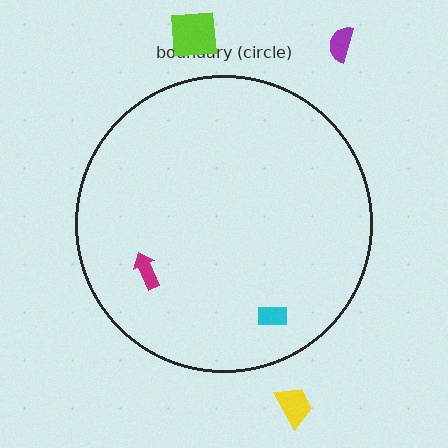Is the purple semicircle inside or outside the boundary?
Outside.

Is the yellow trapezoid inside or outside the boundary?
Outside.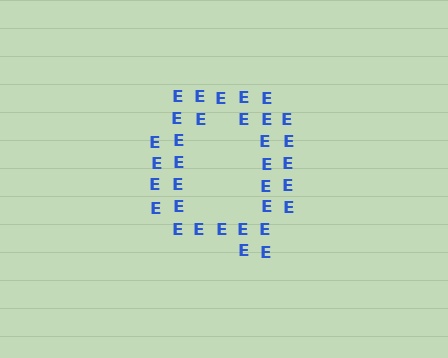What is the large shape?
The large shape is the letter Q.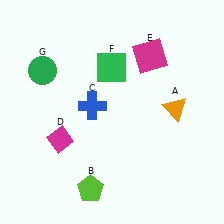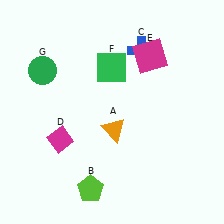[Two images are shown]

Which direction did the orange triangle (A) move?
The orange triangle (A) moved left.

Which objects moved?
The objects that moved are: the orange triangle (A), the blue cross (C).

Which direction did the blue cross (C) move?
The blue cross (C) moved up.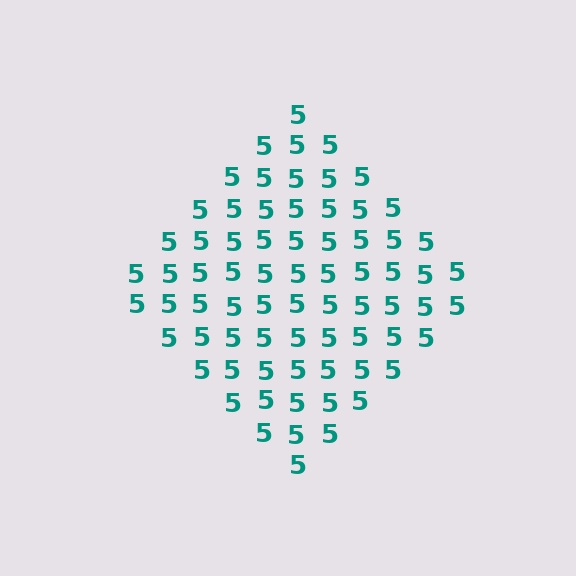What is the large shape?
The large shape is a diamond.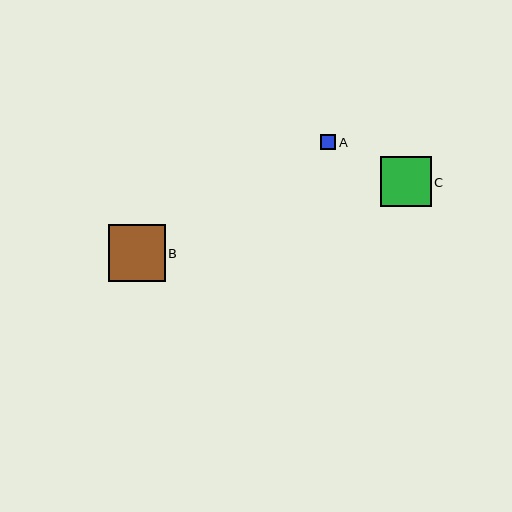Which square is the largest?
Square B is the largest with a size of approximately 57 pixels.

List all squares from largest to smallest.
From largest to smallest: B, C, A.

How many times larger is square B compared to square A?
Square B is approximately 3.7 times the size of square A.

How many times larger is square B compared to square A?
Square B is approximately 3.7 times the size of square A.